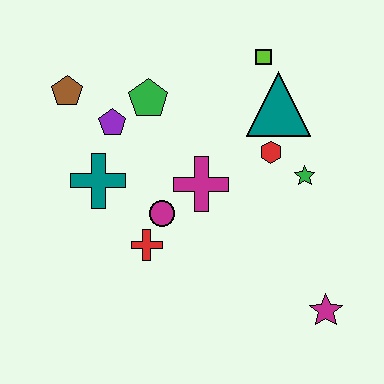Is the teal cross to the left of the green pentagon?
Yes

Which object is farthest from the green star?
The brown pentagon is farthest from the green star.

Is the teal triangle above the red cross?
Yes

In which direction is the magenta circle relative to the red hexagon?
The magenta circle is to the left of the red hexagon.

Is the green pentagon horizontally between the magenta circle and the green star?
No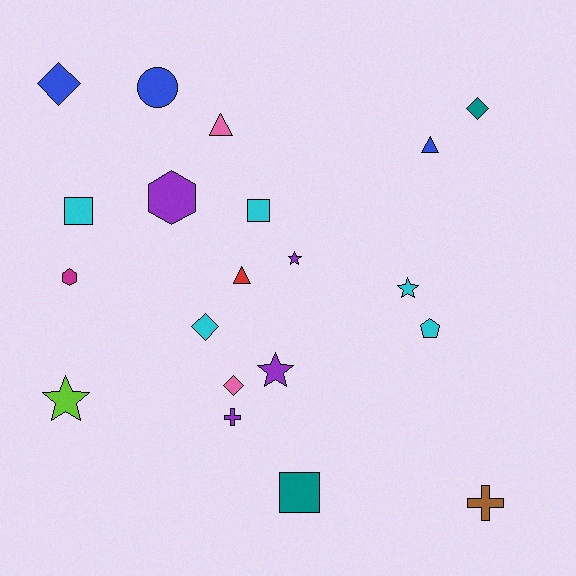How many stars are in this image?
There are 4 stars.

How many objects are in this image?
There are 20 objects.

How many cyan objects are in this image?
There are 5 cyan objects.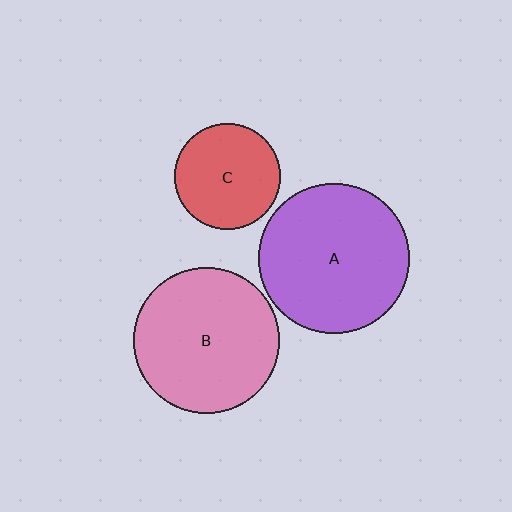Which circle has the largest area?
Circle A (purple).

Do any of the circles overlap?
No, none of the circles overlap.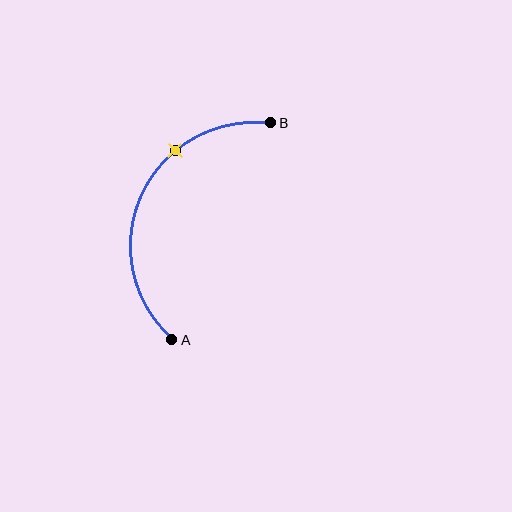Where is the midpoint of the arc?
The arc midpoint is the point on the curve farthest from the straight line joining A and B. It sits to the left of that line.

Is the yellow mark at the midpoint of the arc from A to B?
No. The yellow mark lies on the arc but is closer to endpoint B. The arc midpoint would be at the point on the curve equidistant along the arc from both A and B.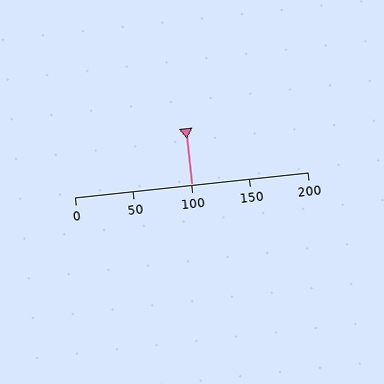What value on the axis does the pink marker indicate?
The marker indicates approximately 100.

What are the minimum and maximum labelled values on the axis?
The axis runs from 0 to 200.